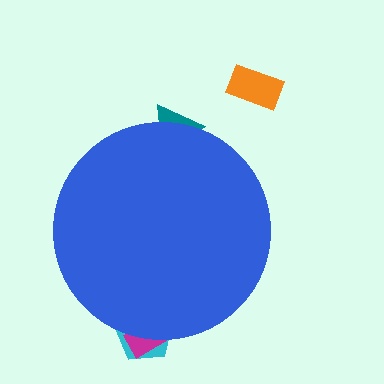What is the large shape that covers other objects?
A blue circle.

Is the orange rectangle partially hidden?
No, the orange rectangle is fully visible.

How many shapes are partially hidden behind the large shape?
3 shapes are partially hidden.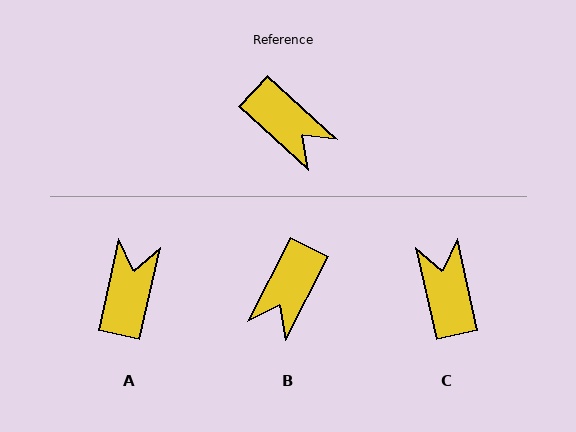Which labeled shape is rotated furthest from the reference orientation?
C, about 145 degrees away.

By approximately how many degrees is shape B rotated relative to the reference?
Approximately 75 degrees clockwise.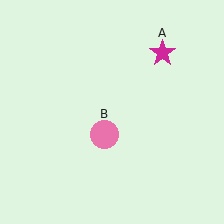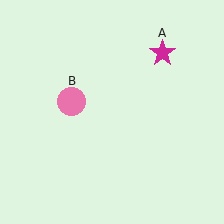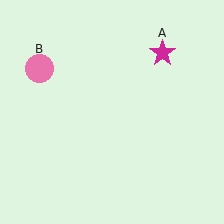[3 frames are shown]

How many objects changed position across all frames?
1 object changed position: pink circle (object B).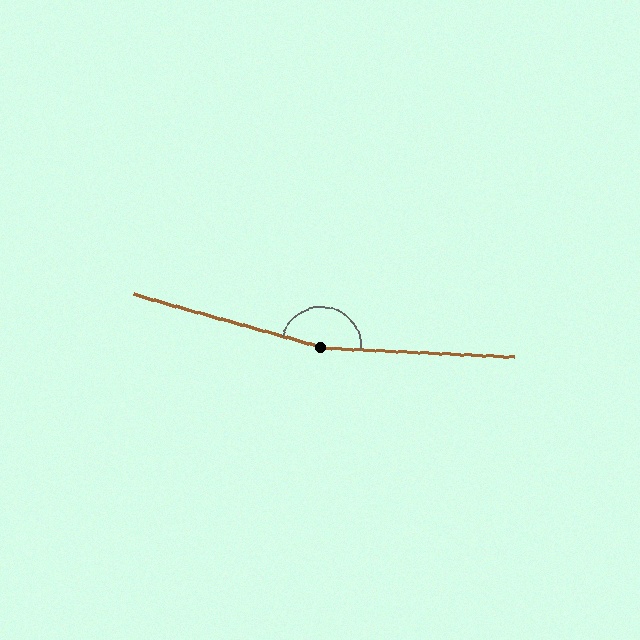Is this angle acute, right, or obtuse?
It is obtuse.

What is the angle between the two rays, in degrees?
Approximately 167 degrees.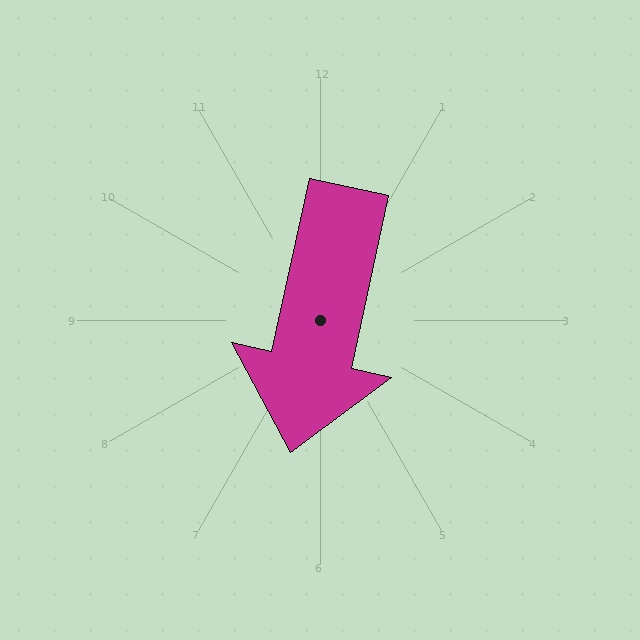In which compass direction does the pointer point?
South.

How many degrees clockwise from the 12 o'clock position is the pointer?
Approximately 192 degrees.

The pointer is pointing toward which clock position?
Roughly 6 o'clock.